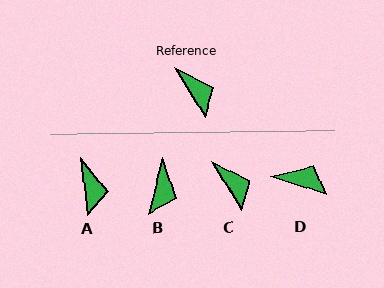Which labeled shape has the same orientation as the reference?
C.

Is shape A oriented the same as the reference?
No, it is off by about 25 degrees.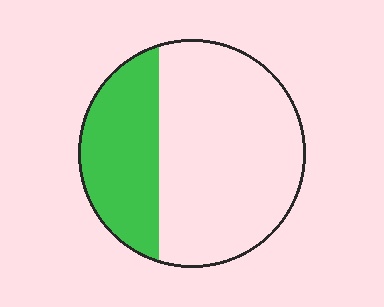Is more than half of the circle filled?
No.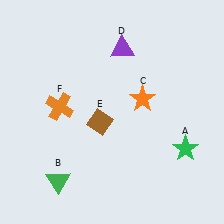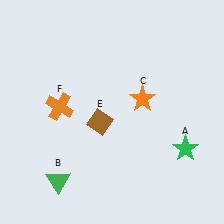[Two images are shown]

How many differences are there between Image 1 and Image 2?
There is 1 difference between the two images.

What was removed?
The purple triangle (D) was removed in Image 2.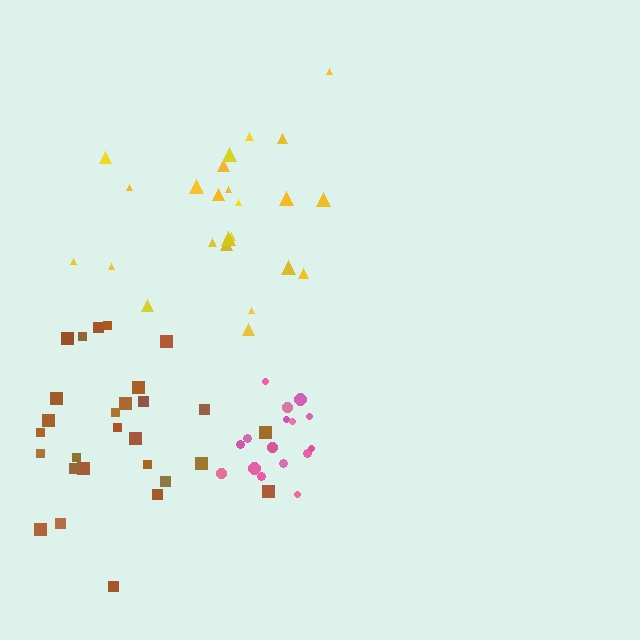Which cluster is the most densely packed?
Pink.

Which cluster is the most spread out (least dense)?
Yellow.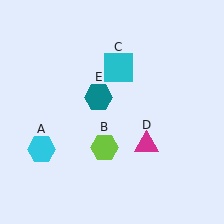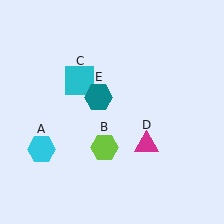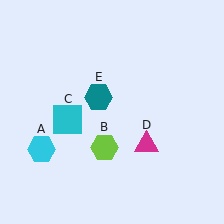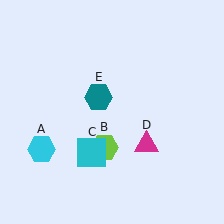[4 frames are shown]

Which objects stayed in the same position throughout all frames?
Cyan hexagon (object A) and lime hexagon (object B) and magenta triangle (object D) and teal hexagon (object E) remained stationary.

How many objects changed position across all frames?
1 object changed position: cyan square (object C).